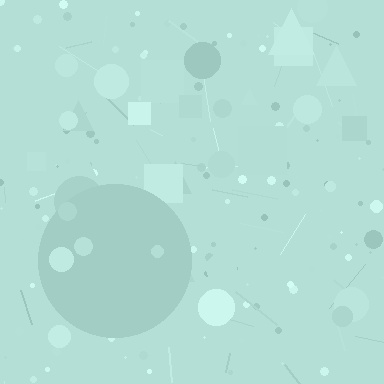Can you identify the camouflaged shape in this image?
The camouflaged shape is a circle.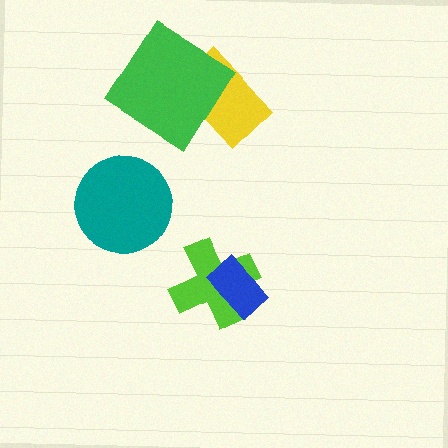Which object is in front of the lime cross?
The blue rectangle is in front of the lime cross.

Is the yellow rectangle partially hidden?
Yes, it is partially covered by another shape.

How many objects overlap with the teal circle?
0 objects overlap with the teal circle.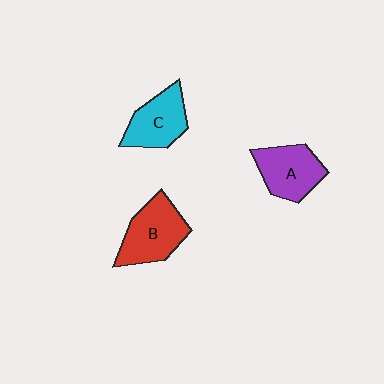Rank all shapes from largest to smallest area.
From largest to smallest: B (red), A (purple), C (cyan).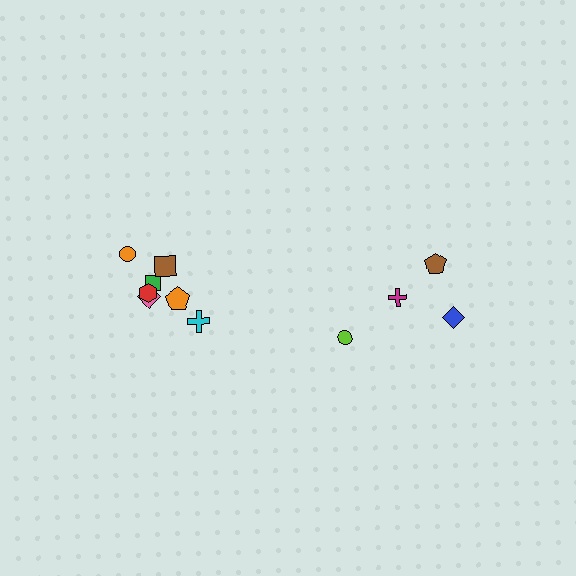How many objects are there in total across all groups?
There are 11 objects.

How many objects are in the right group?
There are 4 objects.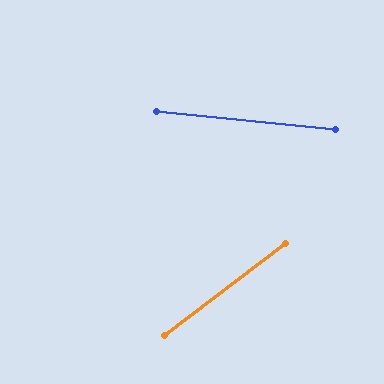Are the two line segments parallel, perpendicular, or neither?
Neither parallel nor perpendicular — they differ by about 43°.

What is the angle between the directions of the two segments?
Approximately 43 degrees.